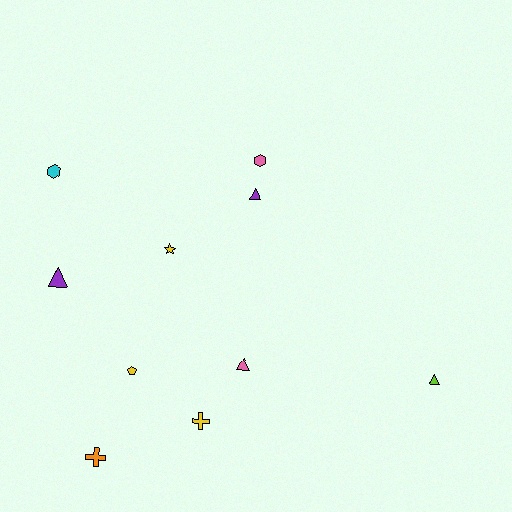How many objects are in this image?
There are 10 objects.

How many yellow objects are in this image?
There are 3 yellow objects.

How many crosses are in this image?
There are 2 crosses.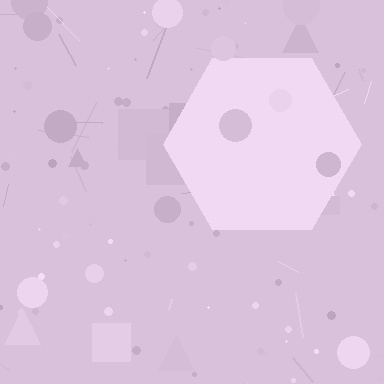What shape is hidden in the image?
A hexagon is hidden in the image.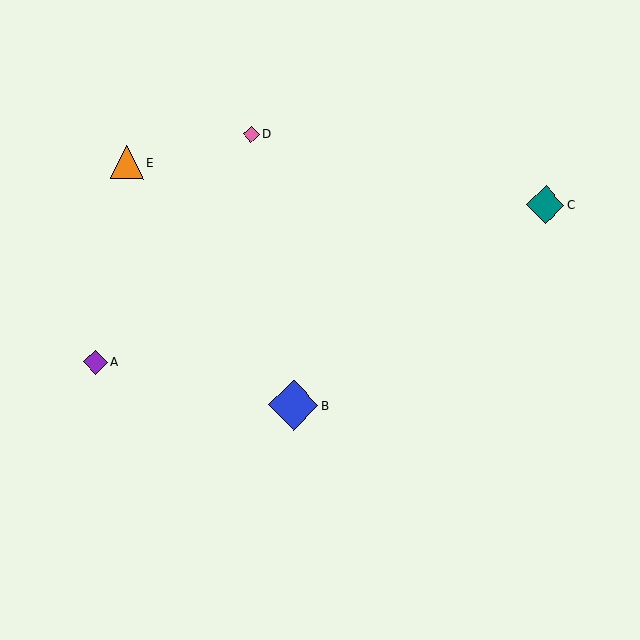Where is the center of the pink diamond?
The center of the pink diamond is at (251, 134).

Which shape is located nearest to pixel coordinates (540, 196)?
The teal diamond (labeled C) at (545, 205) is nearest to that location.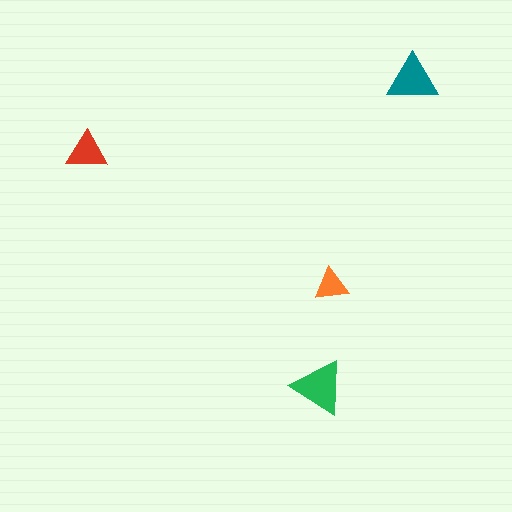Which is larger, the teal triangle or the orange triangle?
The teal one.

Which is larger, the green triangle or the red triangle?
The green one.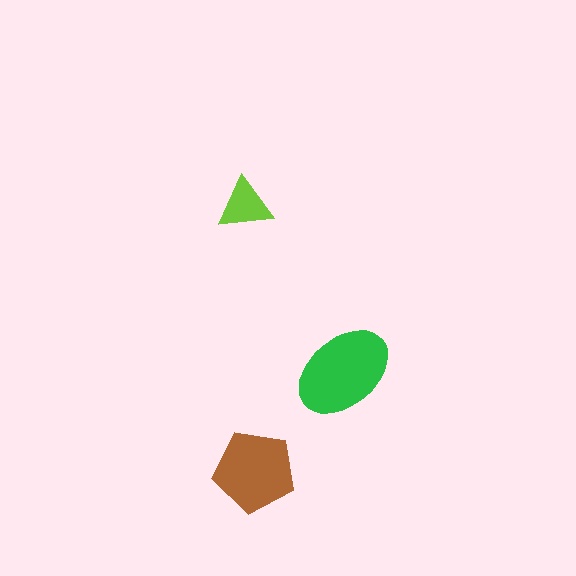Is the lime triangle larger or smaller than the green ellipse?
Smaller.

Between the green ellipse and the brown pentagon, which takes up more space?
The green ellipse.